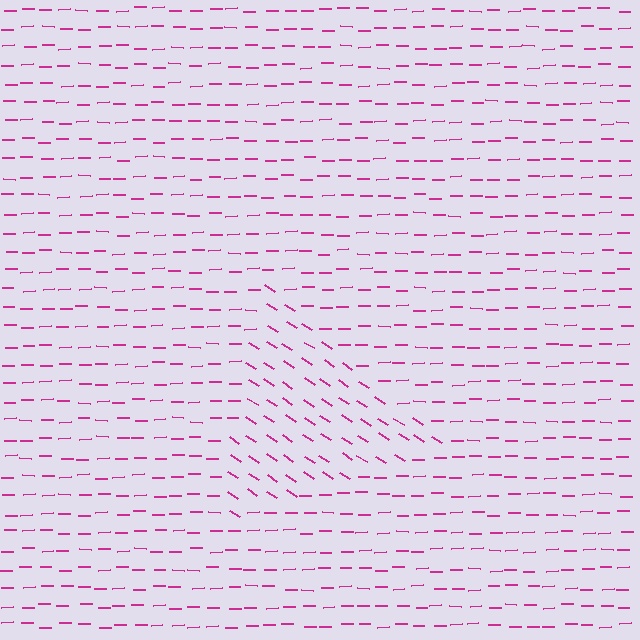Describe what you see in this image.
The image is filled with small magenta line segments. A triangle region in the image has lines oriented differently from the surrounding lines, creating a visible texture boundary.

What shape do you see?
I see a triangle.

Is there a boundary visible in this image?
Yes, there is a texture boundary formed by a change in line orientation.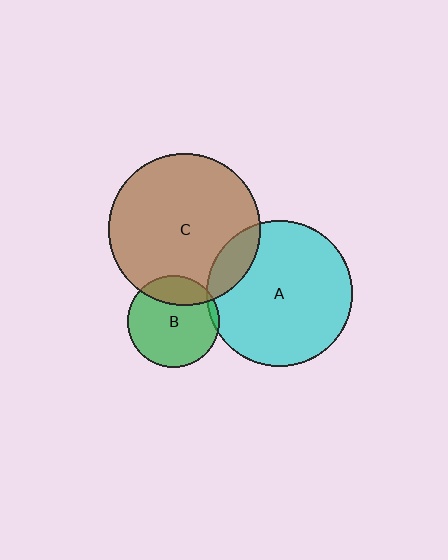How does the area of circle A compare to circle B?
Approximately 2.5 times.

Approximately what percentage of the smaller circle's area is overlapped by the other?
Approximately 15%.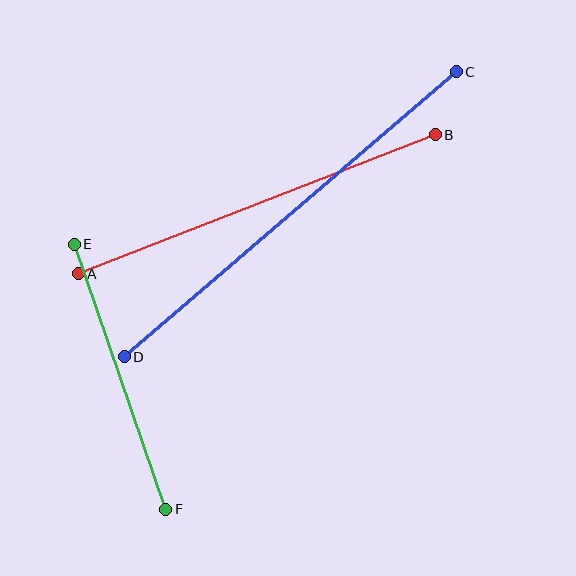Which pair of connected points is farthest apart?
Points C and D are farthest apart.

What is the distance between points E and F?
The distance is approximately 280 pixels.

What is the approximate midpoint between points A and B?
The midpoint is at approximately (257, 204) pixels.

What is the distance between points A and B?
The distance is approximately 383 pixels.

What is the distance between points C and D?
The distance is approximately 437 pixels.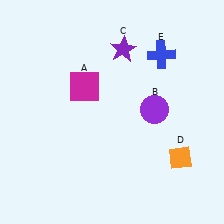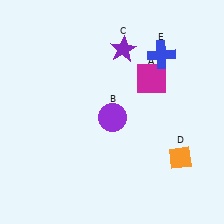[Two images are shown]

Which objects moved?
The objects that moved are: the magenta square (A), the purple circle (B).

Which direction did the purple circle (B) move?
The purple circle (B) moved left.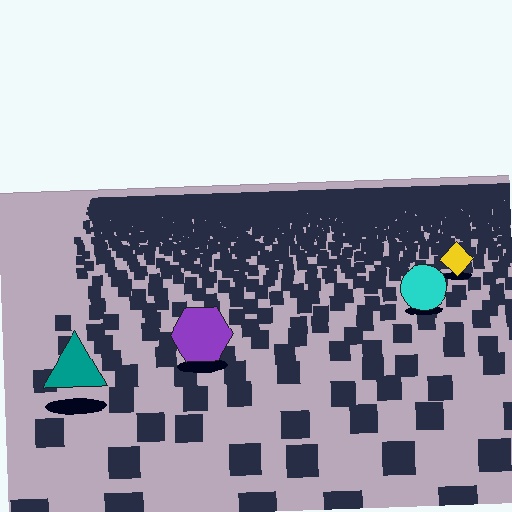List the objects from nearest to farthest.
From nearest to farthest: the teal triangle, the purple hexagon, the cyan circle, the yellow diamond.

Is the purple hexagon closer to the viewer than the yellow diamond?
Yes. The purple hexagon is closer — you can tell from the texture gradient: the ground texture is coarser near it.